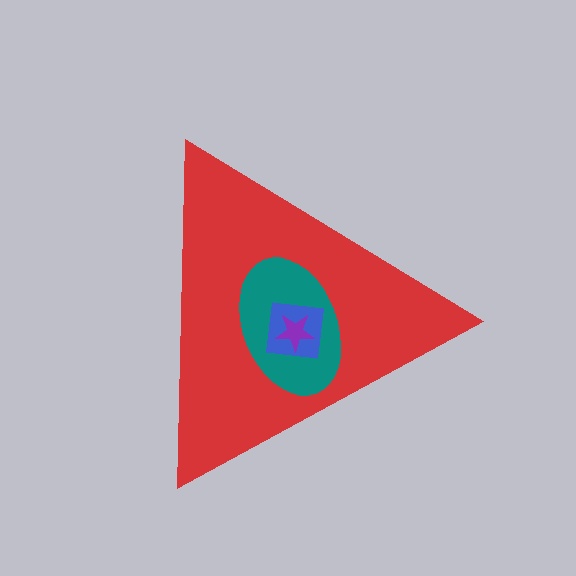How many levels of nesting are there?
4.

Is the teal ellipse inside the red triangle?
Yes.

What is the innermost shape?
The purple star.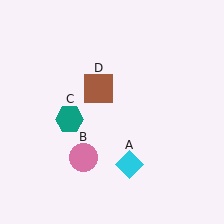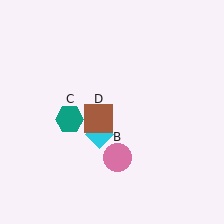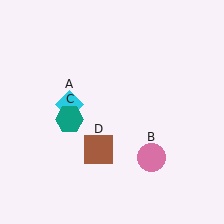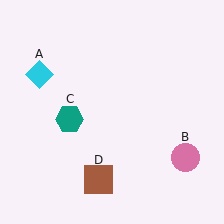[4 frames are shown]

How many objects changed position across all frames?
3 objects changed position: cyan diamond (object A), pink circle (object B), brown square (object D).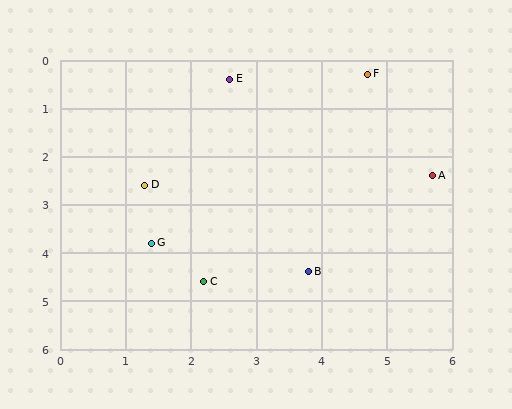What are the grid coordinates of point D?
Point D is at approximately (1.3, 2.6).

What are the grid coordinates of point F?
Point F is at approximately (4.7, 0.3).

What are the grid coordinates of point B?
Point B is at approximately (3.8, 4.4).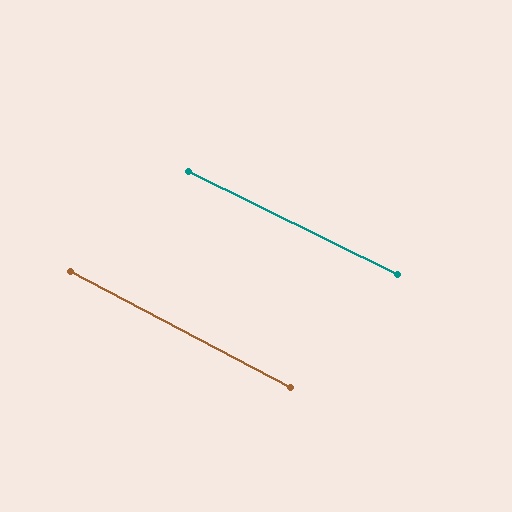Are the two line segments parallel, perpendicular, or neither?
Parallel — their directions differ by only 1.4°.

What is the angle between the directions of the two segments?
Approximately 1 degree.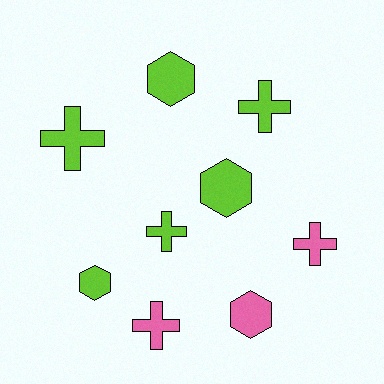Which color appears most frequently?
Lime, with 6 objects.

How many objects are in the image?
There are 9 objects.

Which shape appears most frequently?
Cross, with 5 objects.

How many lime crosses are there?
There are 3 lime crosses.